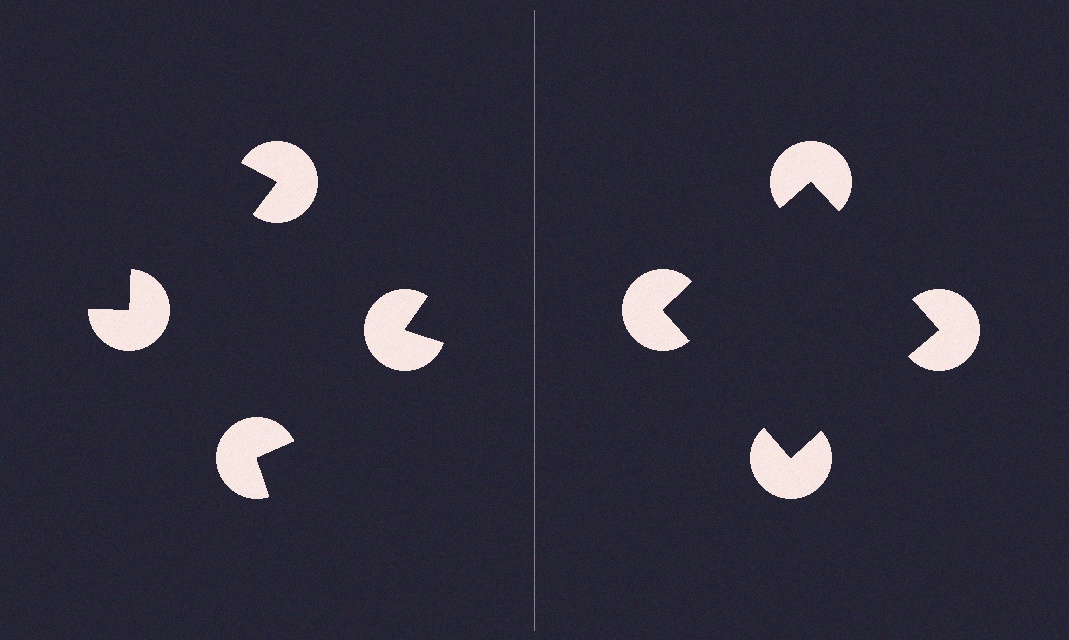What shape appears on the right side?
An illusory square.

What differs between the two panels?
The pac-man discs are positioned identically on both sides; only the wedge orientations differ. On the right they align to a square; on the left they are misaligned.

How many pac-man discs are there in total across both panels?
8 — 4 on each side.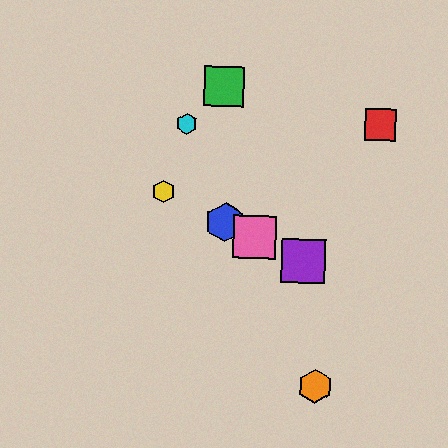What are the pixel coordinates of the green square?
The green square is at (224, 87).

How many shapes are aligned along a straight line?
4 shapes (the blue hexagon, the yellow hexagon, the purple square, the pink square) are aligned along a straight line.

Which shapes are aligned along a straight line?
The blue hexagon, the yellow hexagon, the purple square, the pink square are aligned along a straight line.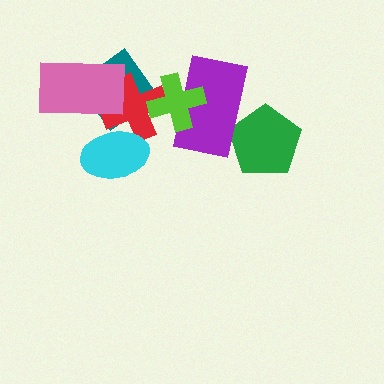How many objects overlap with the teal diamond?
4 objects overlap with the teal diamond.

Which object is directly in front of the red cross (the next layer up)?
The cyan ellipse is directly in front of the red cross.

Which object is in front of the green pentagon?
The purple rectangle is in front of the green pentagon.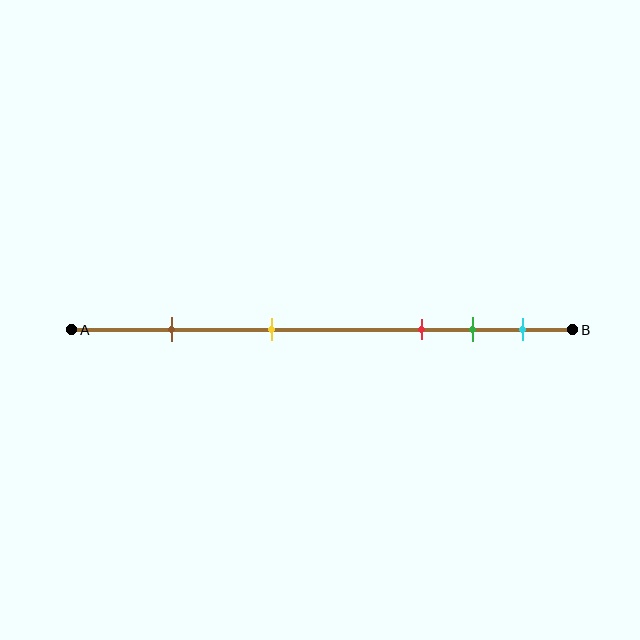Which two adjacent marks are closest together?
The green and cyan marks are the closest adjacent pair.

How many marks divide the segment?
There are 5 marks dividing the segment.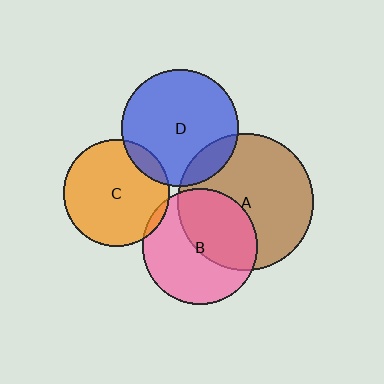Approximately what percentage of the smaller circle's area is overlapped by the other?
Approximately 15%.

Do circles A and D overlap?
Yes.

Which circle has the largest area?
Circle A (brown).